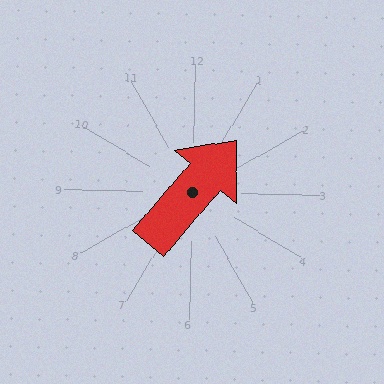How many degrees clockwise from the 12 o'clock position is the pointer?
Approximately 39 degrees.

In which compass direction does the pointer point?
Northeast.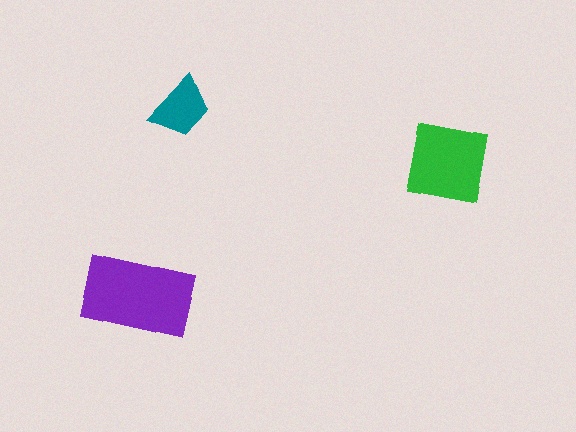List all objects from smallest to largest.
The teal trapezoid, the green square, the purple rectangle.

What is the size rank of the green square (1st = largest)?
2nd.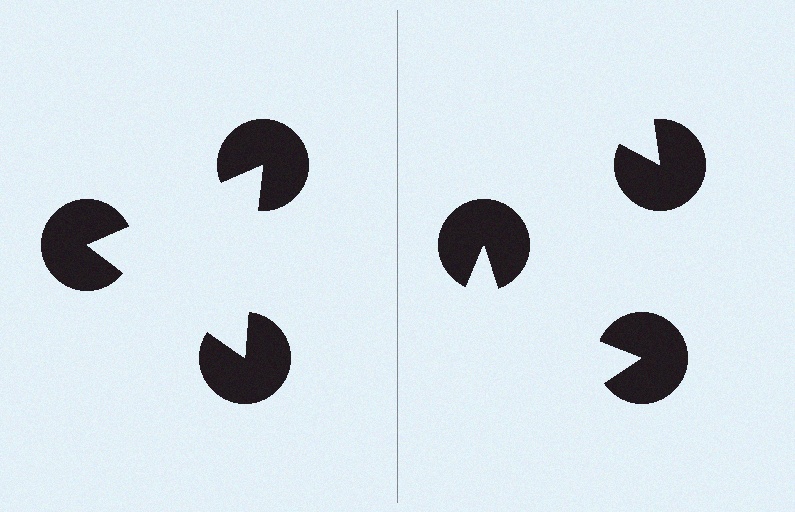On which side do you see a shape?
An illusory triangle appears on the left side. On the right side the wedge cuts are rotated, so no coherent shape forms.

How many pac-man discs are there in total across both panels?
6 — 3 on each side.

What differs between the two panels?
The pac-man discs are positioned identically on both sides; only the wedge orientations differ. On the left they align to a triangle; on the right they are misaligned.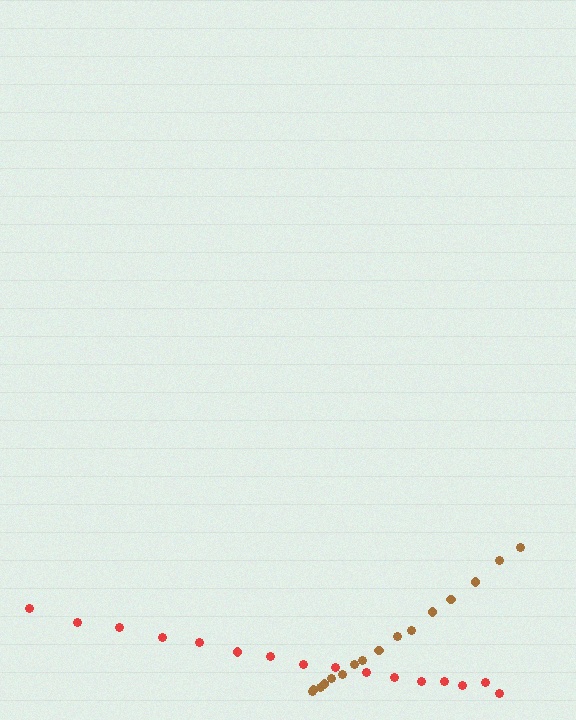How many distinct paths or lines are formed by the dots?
There are 2 distinct paths.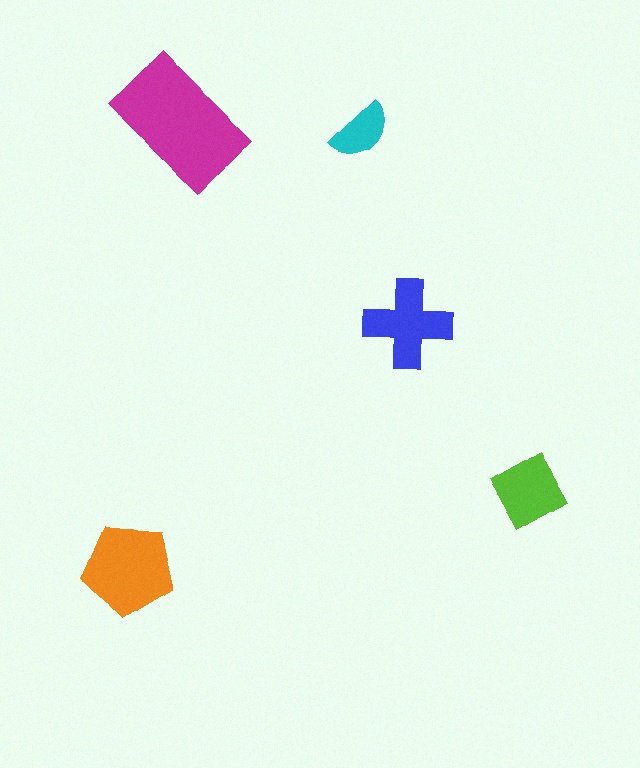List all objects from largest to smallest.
The magenta rectangle, the orange pentagon, the blue cross, the lime diamond, the cyan semicircle.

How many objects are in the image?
There are 5 objects in the image.